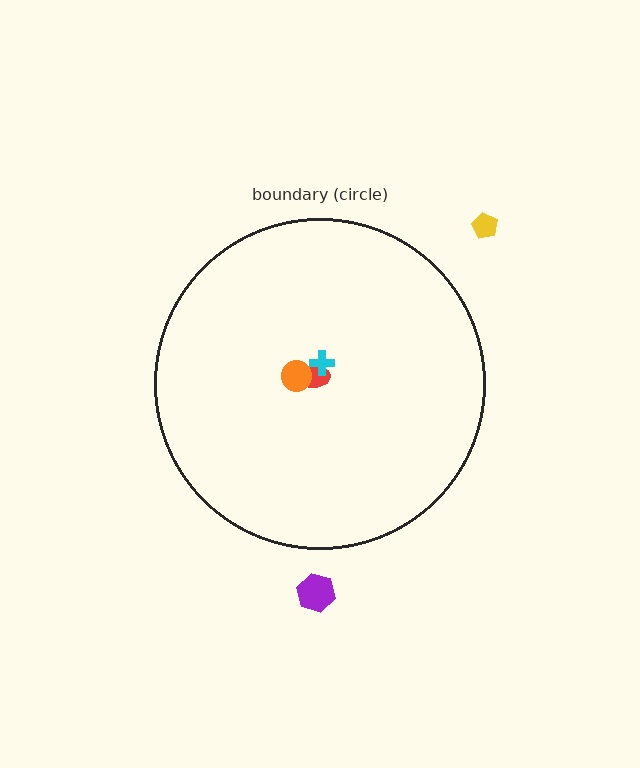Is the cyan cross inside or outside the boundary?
Inside.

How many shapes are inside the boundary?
3 inside, 2 outside.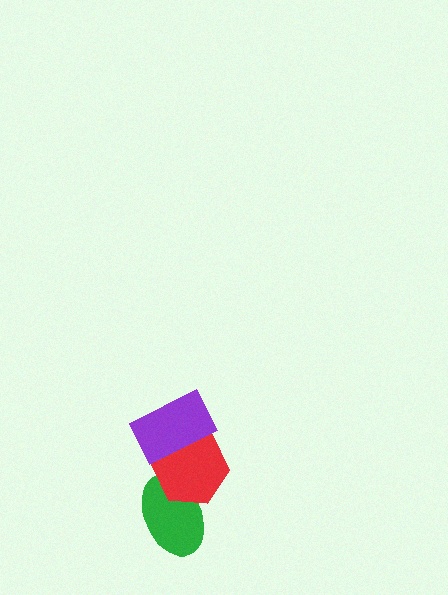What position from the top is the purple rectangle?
The purple rectangle is 1st from the top.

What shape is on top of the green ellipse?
The red hexagon is on top of the green ellipse.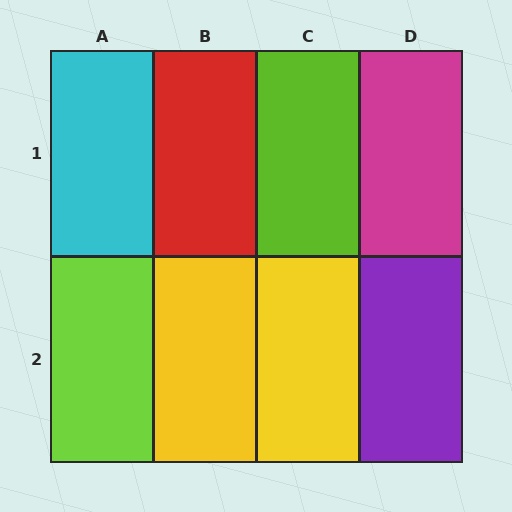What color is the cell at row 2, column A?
Lime.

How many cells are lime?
2 cells are lime.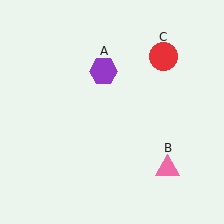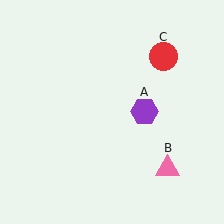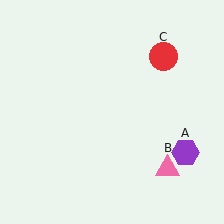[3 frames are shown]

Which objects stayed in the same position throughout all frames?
Pink triangle (object B) and red circle (object C) remained stationary.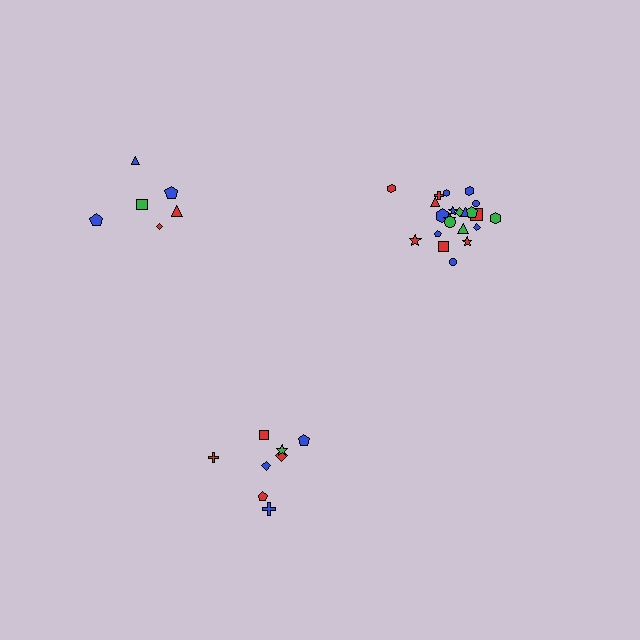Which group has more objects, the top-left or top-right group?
The top-right group.